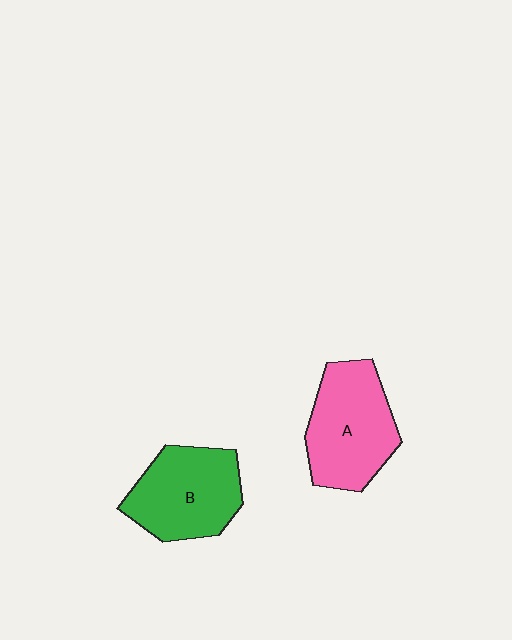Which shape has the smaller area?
Shape B (green).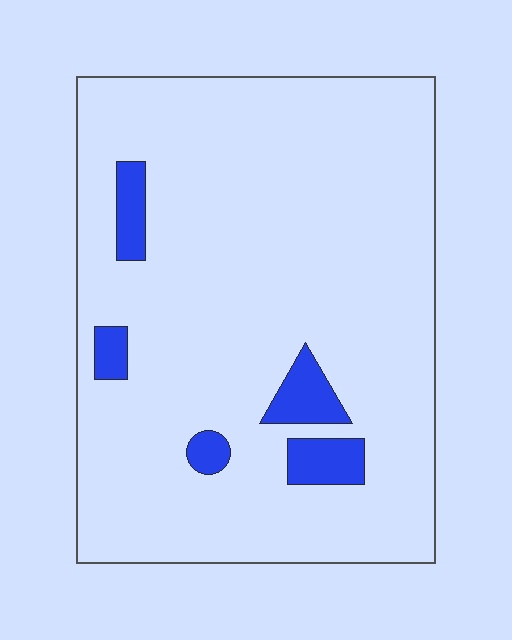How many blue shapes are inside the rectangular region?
5.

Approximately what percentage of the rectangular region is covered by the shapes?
Approximately 10%.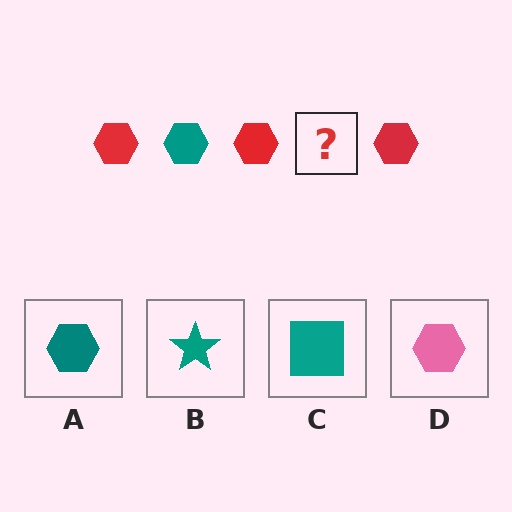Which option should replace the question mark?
Option A.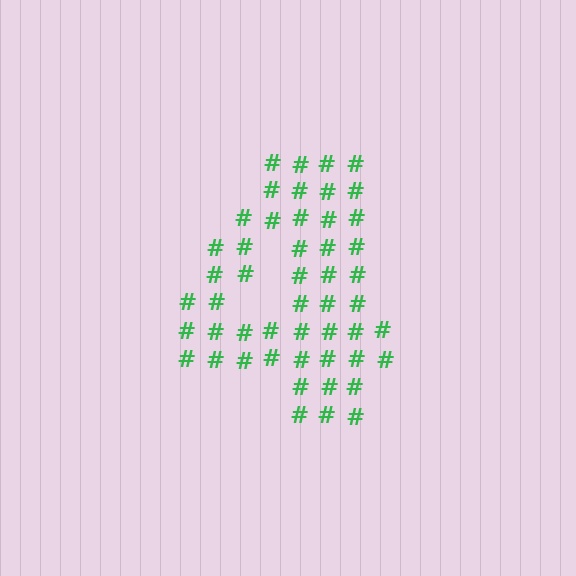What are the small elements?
The small elements are hash symbols.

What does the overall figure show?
The overall figure shows the digit 4.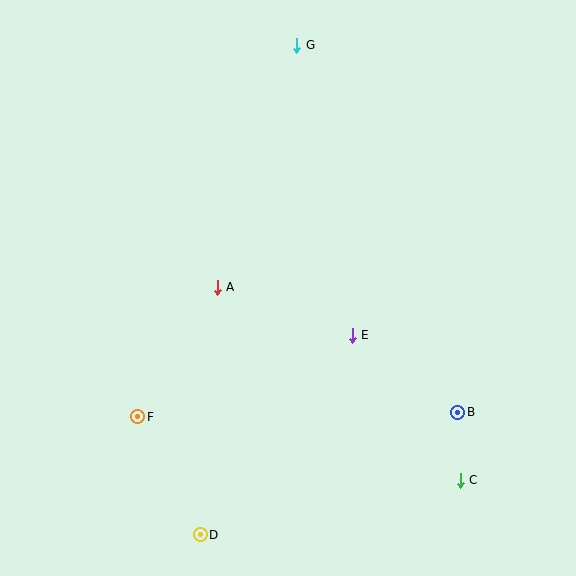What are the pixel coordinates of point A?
Point A is at (217, 287).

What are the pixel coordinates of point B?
Point B is at (458, 412).